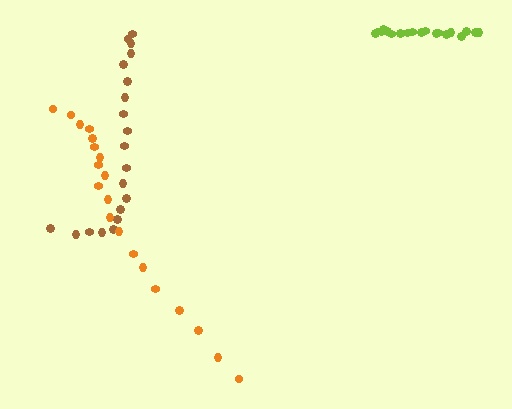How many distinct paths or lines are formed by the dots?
There are 3 distinct paths.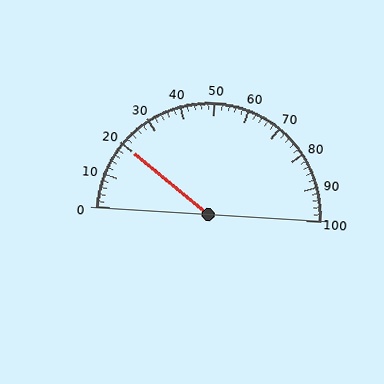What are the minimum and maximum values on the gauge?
The gauge ranges from 0 to 100.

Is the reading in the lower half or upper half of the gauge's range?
The reading is in the lower half of the range (0 to 100).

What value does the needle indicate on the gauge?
The needle indicates approximately 20.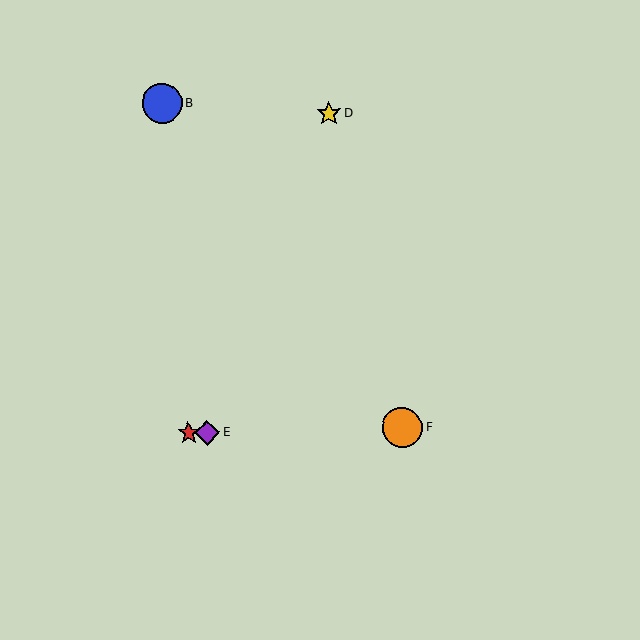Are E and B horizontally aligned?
No, E is at y≈433 and B is at y≈104.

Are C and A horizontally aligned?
Yes, both are at y≈428.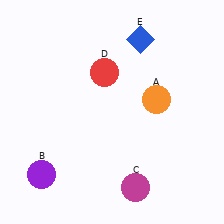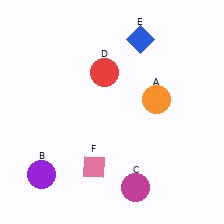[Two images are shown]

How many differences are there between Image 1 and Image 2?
There is 1 difference between the two images.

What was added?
A pink diamond (F) was added in Image 2.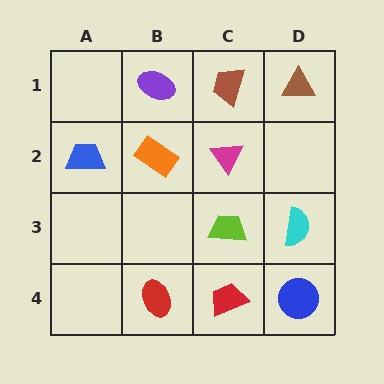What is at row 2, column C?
A magenta triangle.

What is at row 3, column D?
A cyan semicircle.